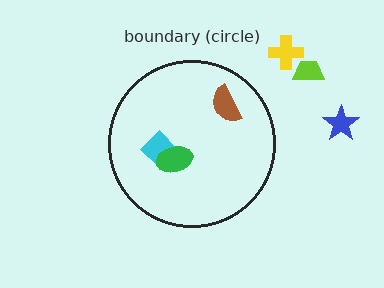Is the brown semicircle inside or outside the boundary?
Inside.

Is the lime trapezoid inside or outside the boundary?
Outside.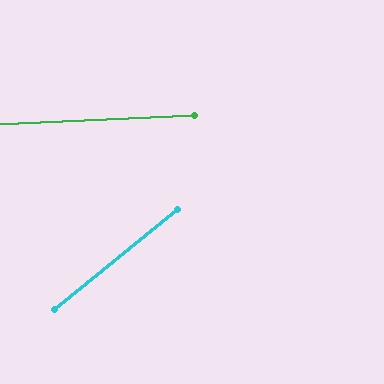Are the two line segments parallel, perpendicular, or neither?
Neither parallel nor perpendicular — they differ by about 37°.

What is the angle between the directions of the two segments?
Approximately 37 degrees.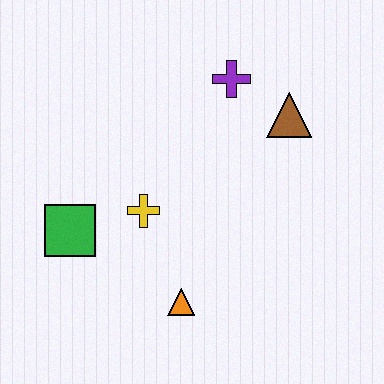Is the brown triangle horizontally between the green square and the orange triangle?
No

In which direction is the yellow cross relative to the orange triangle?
The yellow cross is above the orange triangle.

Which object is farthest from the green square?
The brown triangle is farthest from the green square.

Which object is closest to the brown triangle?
The purple cross is closest to the brown triangle.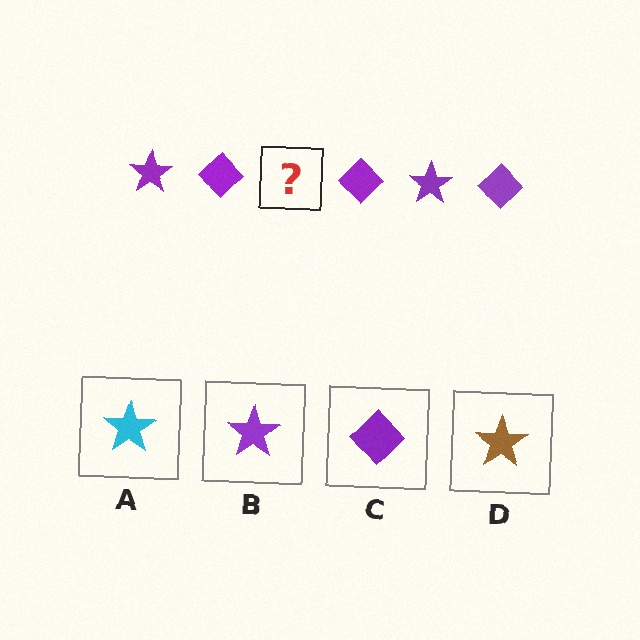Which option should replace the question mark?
Option B.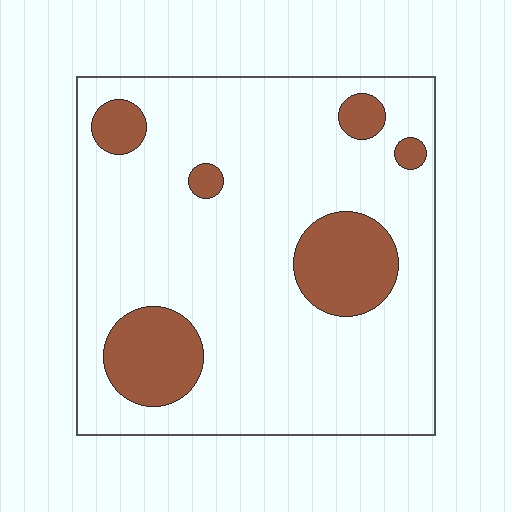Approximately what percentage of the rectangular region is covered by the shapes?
Approximately 20%.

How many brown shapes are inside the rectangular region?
6.